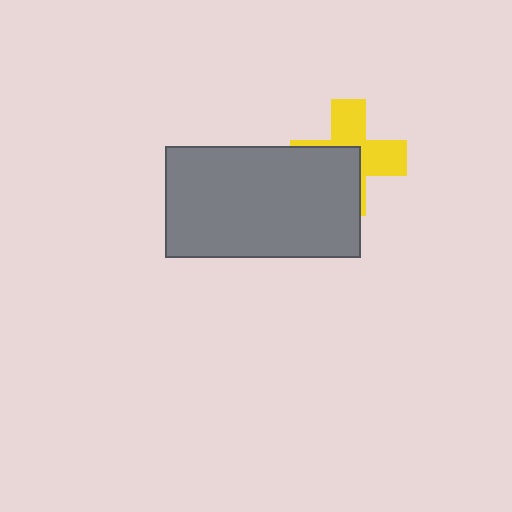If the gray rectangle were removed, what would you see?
You would see the complete yellow cross.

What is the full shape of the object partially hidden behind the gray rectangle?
The partially hidden object is a yellow cross.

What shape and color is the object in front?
The object in front is a gray rectangle.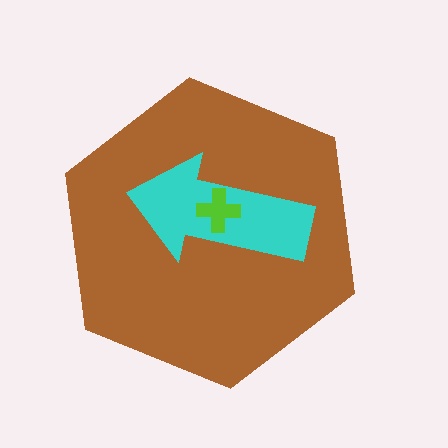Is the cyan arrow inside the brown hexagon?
Yes.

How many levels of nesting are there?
3.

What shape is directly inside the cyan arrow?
The lime cross.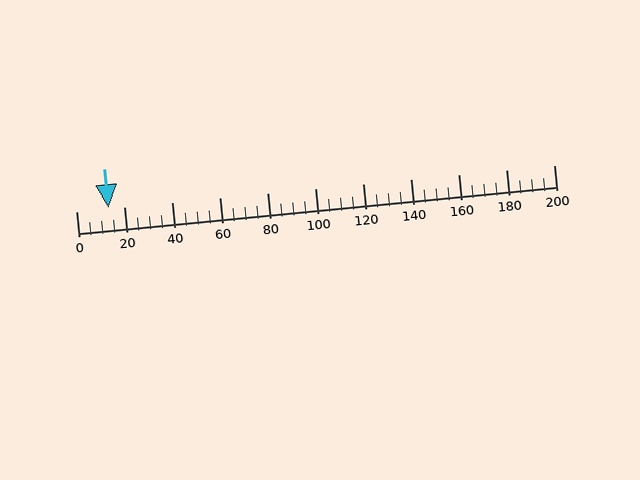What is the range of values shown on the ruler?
The ruler shows values from 0 to 200.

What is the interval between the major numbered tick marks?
The major tick marks are spaced 20 units apart.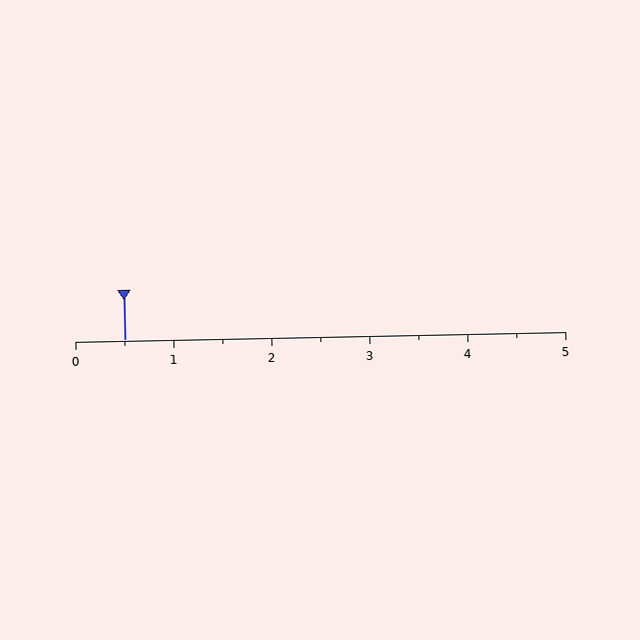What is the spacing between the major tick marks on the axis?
The major ticks are spaced 1 apart.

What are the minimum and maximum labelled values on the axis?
The axis runs from 0 to 5.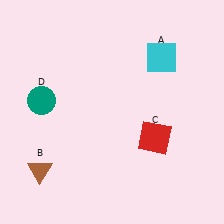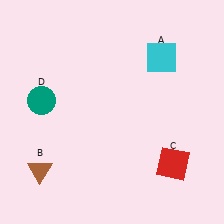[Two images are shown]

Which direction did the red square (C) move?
The red square (C) moved down.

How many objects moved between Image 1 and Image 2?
1 object moved between the two images.